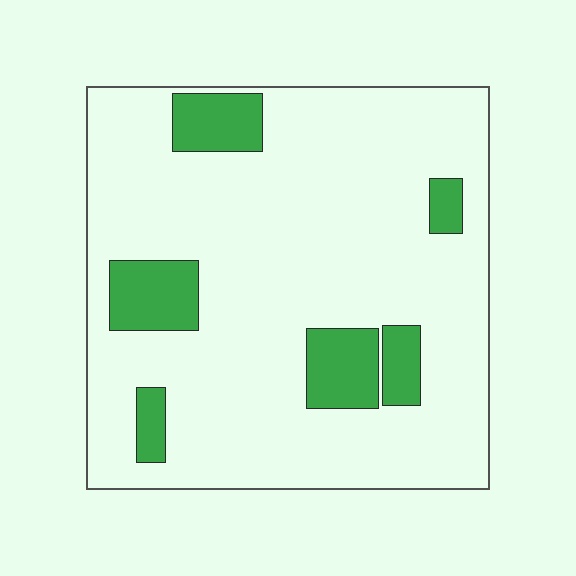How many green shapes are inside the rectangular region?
6.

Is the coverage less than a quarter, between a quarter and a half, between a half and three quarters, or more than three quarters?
Less than a quarter.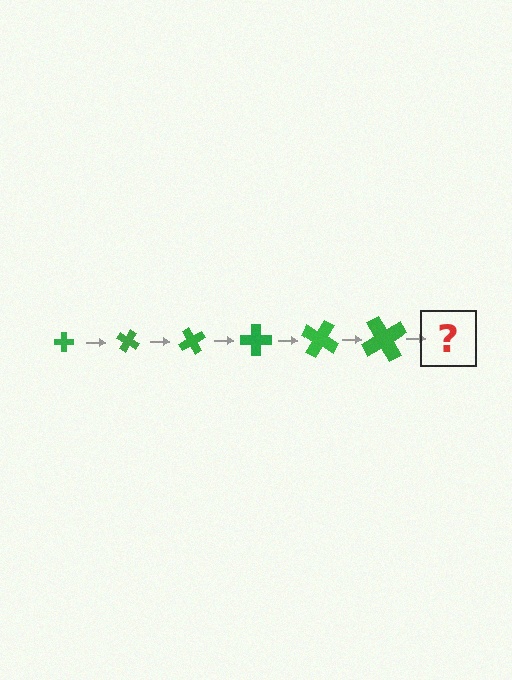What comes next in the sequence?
The next element should be a cross, larger than the previous one and rotated 180 degrees from the start.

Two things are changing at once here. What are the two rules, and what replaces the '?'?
The two rules are that the cross grows larger each step and it rotates 30 degrees each step. The '?' should be a cross, larger than the previous one and rotated 180 degrees from the start.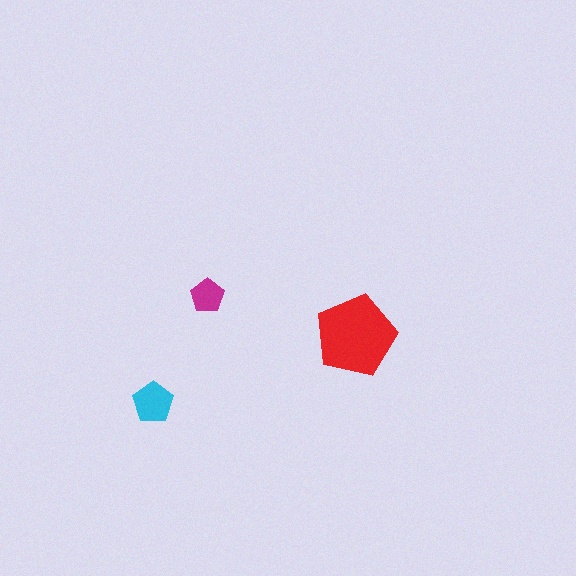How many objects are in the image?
There are 3 objects in the image.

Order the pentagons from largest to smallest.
the red one, the cyan one, the magenta one.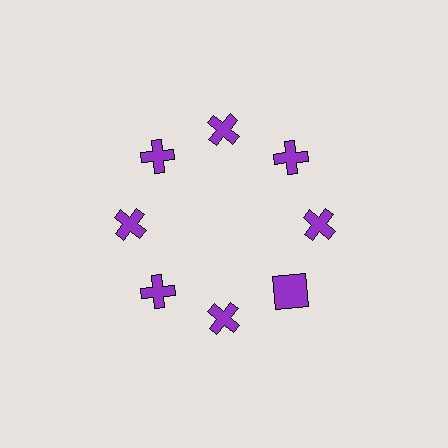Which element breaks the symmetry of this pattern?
The purple square at roughly the 4 o'clock position breaks the symmetry. All other shapes are purple crosses.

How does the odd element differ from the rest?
It has a different shape: square instead of cross.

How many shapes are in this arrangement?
There are 8 shapes arranged in a ring pattern.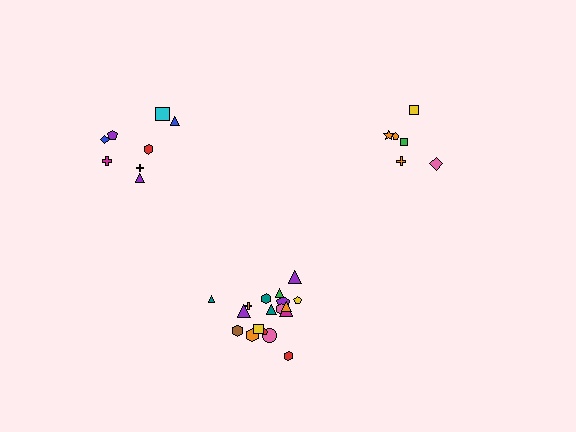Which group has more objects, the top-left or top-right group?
The top-left group.